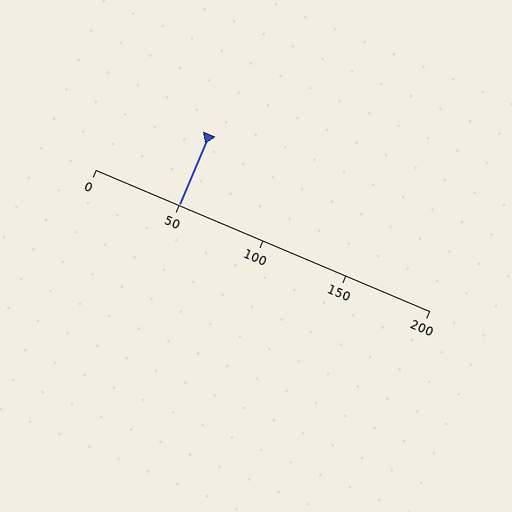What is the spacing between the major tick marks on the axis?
The major ticks are spaced 50 apart.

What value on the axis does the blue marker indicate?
The marker indicates approximately 50.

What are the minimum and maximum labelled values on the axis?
The axis runs from 0 to 200.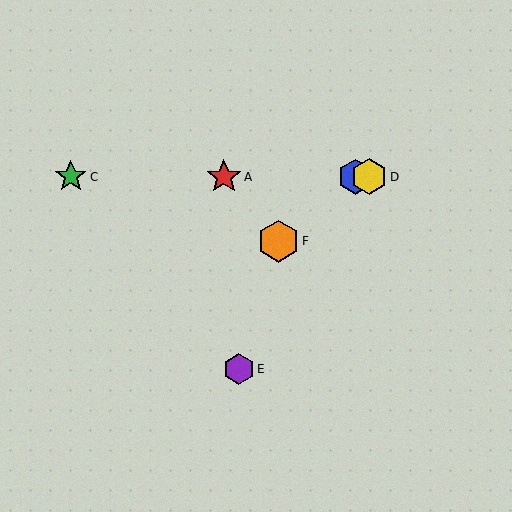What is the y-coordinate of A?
Object A is at y≈177.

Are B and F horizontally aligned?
No, B is at y≈177 and F is at y≈241.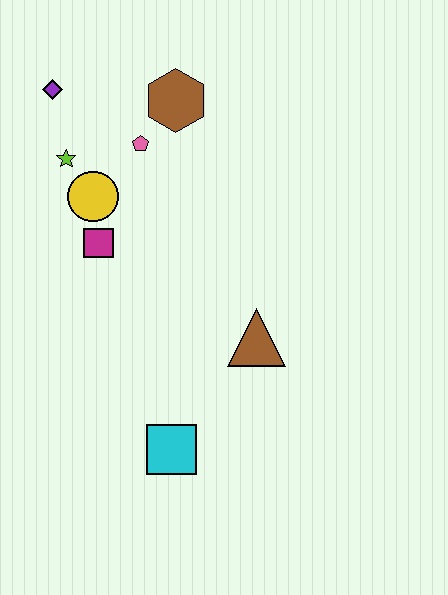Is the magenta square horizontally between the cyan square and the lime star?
Yes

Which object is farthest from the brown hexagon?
The cyan square is farthest from the brown hexagon.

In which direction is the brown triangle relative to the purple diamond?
The brown triangle is below the purple diamond.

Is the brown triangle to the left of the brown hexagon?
No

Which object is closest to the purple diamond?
The lime star is closest to the purple diamond.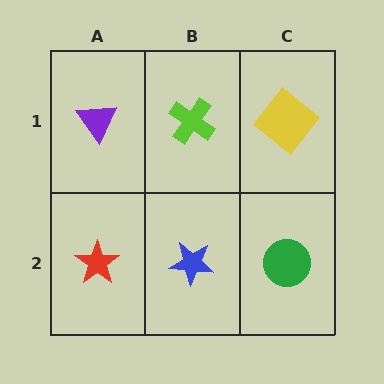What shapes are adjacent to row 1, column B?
A blue star (row 2, column B), a purple triangle (row 1, column A), a yellow diamond (row 1, column C).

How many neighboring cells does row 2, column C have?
2.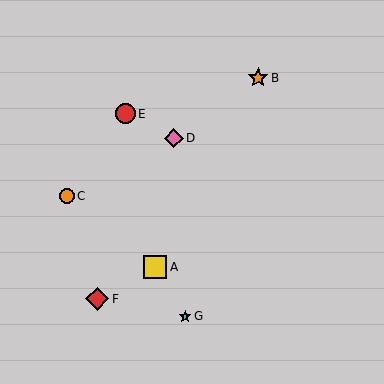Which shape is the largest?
The red diamond (labeled F) is the largest.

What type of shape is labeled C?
Shape C is an orange circle.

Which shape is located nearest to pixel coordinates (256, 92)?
The orange star (labeled B) at (258, 78) is nearest to that location.